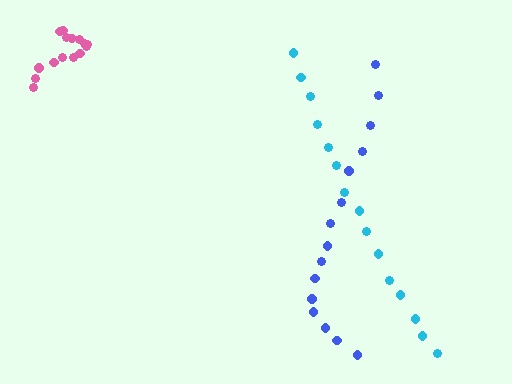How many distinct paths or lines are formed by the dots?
There are 3 distinct paths.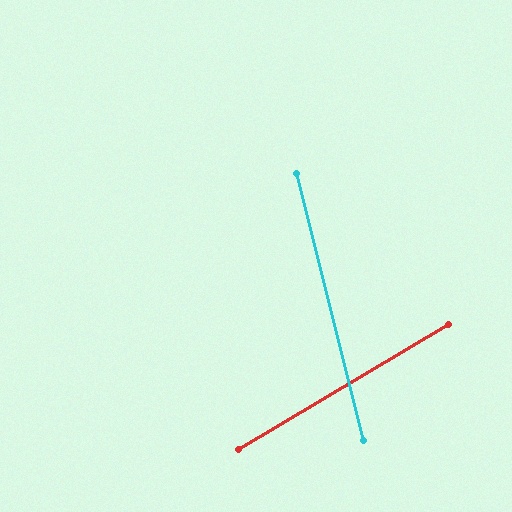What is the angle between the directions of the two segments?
Approximately 73 degrees.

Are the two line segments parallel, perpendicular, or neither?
Neither parallel nor perpendicular — they differ by about 73°.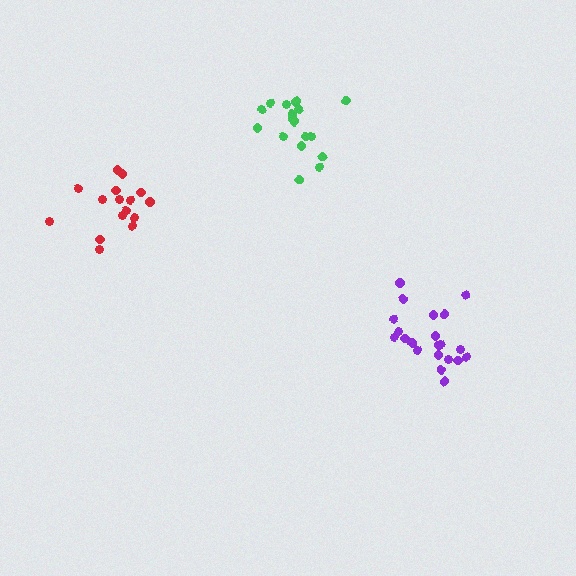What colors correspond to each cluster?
The clusters are colored: green, red, purple.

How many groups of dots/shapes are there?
There are 3 groups.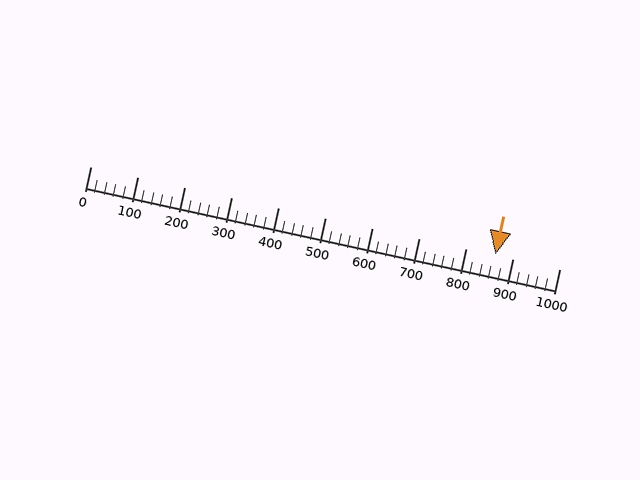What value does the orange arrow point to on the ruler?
The orange arrow points to approximately 863.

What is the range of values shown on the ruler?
The ruler shows values from 0 to 1000.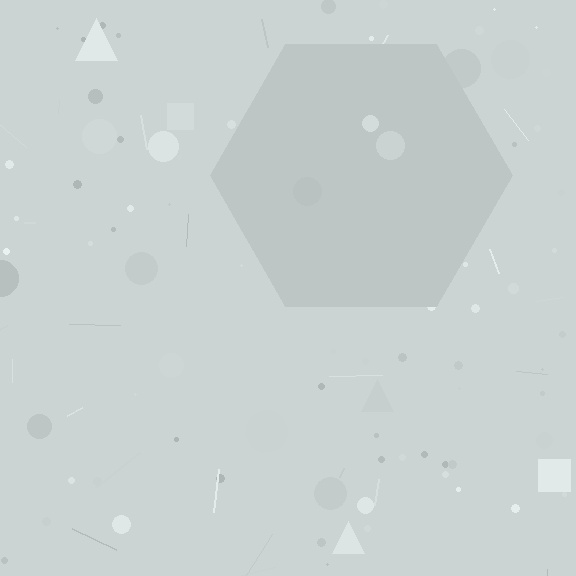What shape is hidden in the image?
A hexagon is hidden in the image.